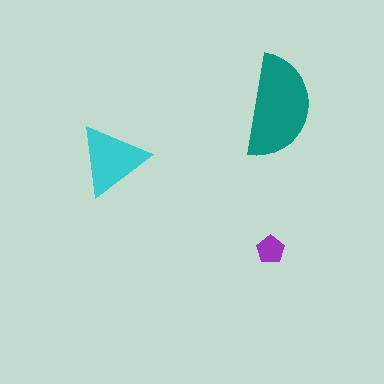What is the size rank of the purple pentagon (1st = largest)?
3rd.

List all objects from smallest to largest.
The purple pentagon, the cyan triangle, the teal semicircle.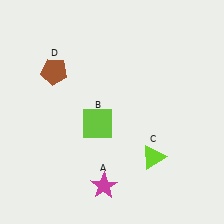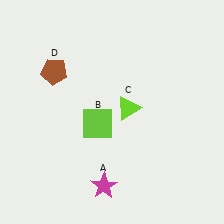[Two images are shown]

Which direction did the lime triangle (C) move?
The lime triangle (C) moved up.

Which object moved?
The lime triangle (C) moved up.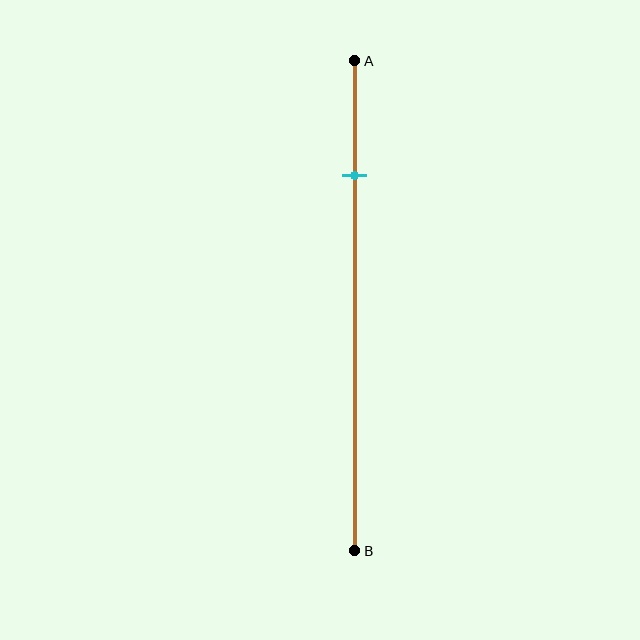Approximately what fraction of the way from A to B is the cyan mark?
The cyan mark is approximately 25% of the way from A to B.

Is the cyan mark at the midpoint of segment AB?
No, the mark is at about 25% from A, not at the 50% midpoint.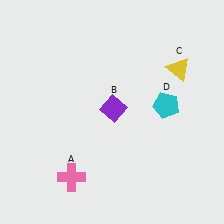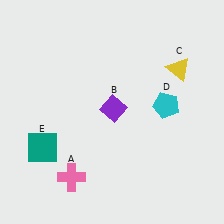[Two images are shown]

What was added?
A teal square (E) was added in Image 2.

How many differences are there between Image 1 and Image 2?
There is 1 difference between the two images.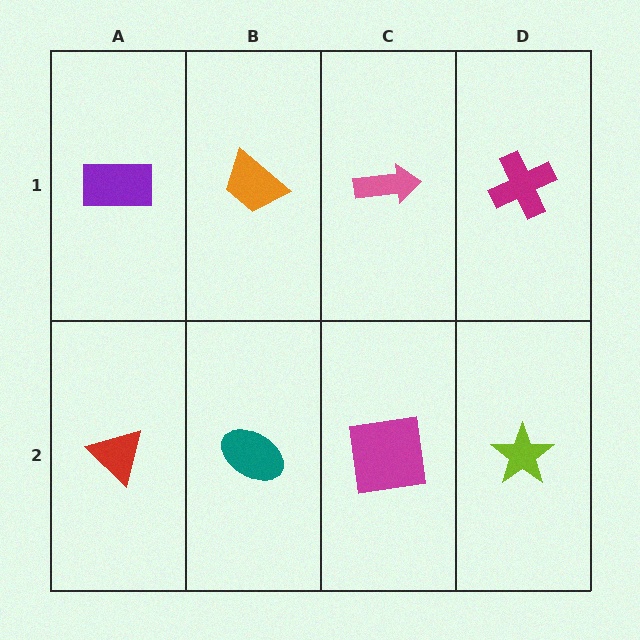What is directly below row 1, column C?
A magenta square.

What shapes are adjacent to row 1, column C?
A magenta square (row 2, column C), an orange trapezoid (row 1, column B), a magenta cross (row 1, column D).